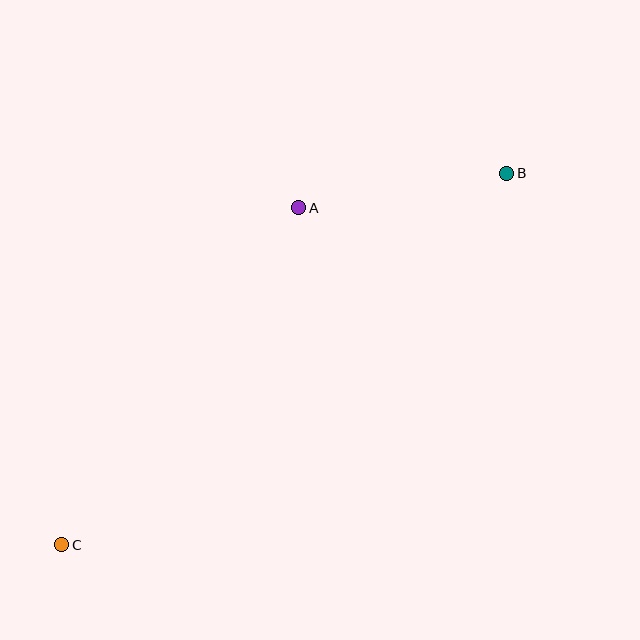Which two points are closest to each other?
Points A and B are closest to each other.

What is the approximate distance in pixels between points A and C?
The distance between A and C is approximately 412 pixels.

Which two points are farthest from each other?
Points B and C are farthest from each other.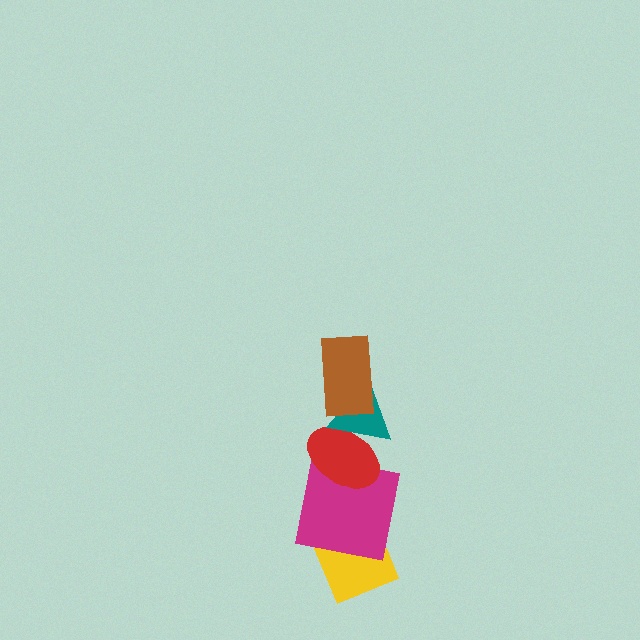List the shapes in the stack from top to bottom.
From top to bottom: the brown rectangle, the teal triangle, the red ellipse, the magenta square, the yellow diamond.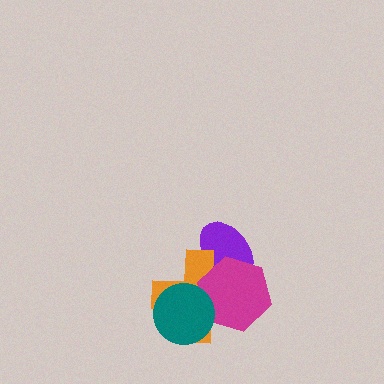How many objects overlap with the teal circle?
2 objects overlap with the teal circle.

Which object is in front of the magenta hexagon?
The teal circle is in front of the magenta hexagon.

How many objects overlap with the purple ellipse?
2 objects overlap with the purple ellipse.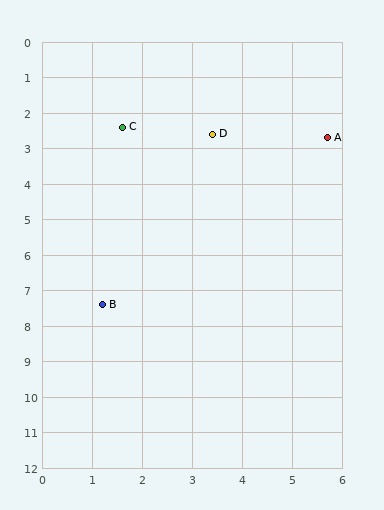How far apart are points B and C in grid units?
Points B and C are about 5.0 grid units apart.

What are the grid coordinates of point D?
Point D is at approximately (3.4, 2.6).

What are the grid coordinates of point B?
Point B is at approximately (1.2, 7.4).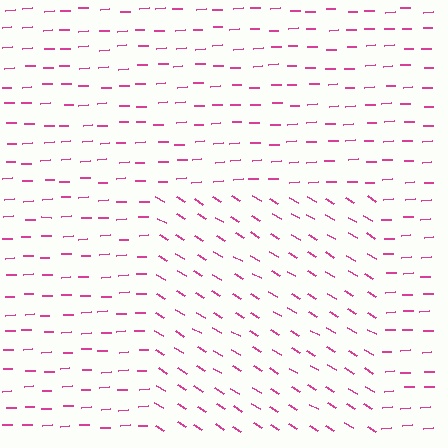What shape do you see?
I see a rectangle.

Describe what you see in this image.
The image is filled with small magenta line segments. A rectangle region in the image has lines oriented differently from the surrounding lines, creating a visible texture boundary.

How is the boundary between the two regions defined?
The boundary is defined purely by a change in line orientation (approximately 34 degrees difference). All lines are the same color and thickness.